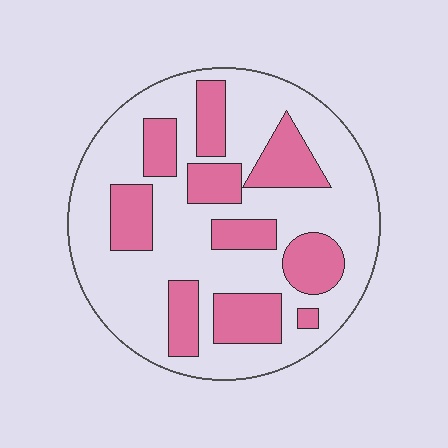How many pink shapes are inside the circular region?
10.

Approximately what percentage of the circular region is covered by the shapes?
Approximately 30%.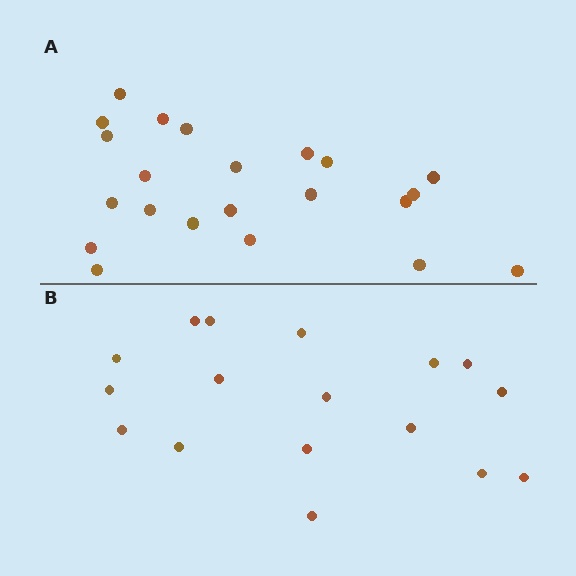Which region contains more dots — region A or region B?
Region A (the top region) has more dots.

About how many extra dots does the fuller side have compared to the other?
Region A has about 5 more dots than region B.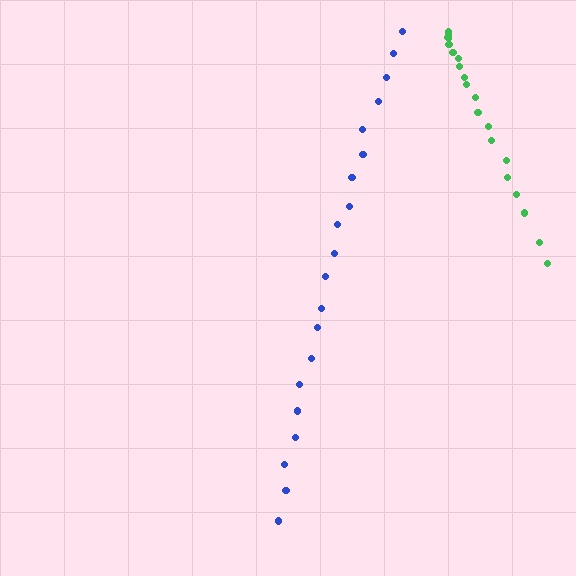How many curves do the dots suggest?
There are 2 distinct paths.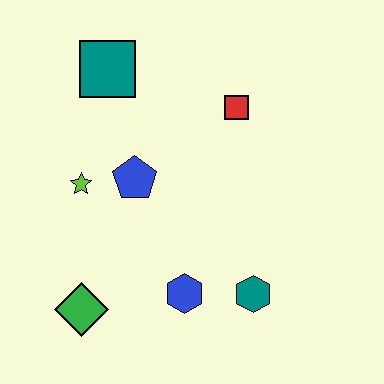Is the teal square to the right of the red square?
No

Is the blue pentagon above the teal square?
No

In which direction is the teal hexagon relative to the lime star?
The teal hexagon is to the right of the lime star.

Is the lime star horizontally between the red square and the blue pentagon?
No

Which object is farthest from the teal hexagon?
The teal square is farthest from the teal hexagon.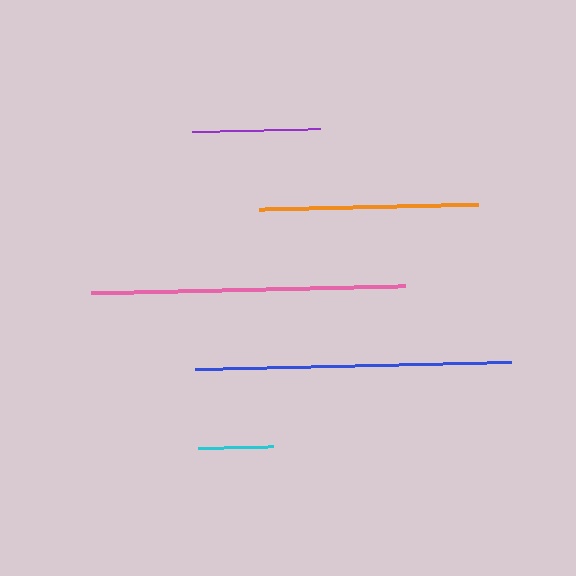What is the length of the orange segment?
The orange segment is approximately 219 pixels long.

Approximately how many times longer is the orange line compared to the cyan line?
The orange line is approximately 2.9 times the length of the cyan line.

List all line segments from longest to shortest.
From longest to shortest: blue, pink, orange, purple, cyan.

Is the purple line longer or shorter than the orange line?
The orange line is longer than the purple line.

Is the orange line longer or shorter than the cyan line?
The orange line is longer than the cyan line.